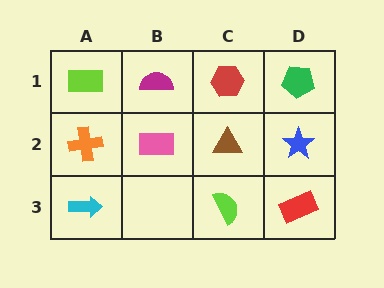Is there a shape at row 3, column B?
No, that cell is empty.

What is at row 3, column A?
A cyan arrow.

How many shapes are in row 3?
3 shapes.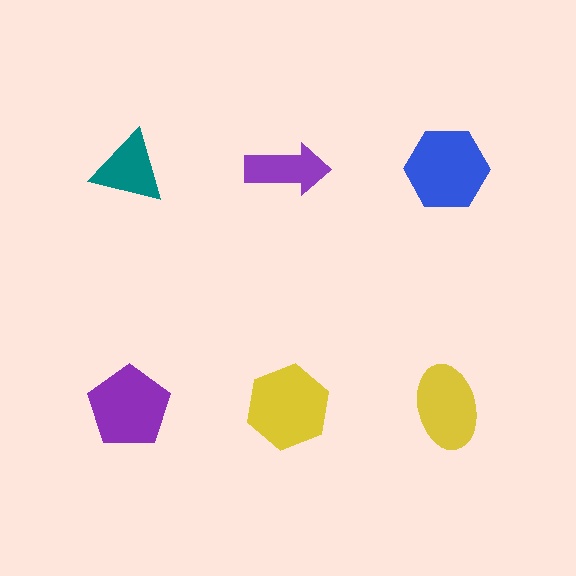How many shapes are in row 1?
3 shapes.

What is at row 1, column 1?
A teal triangle.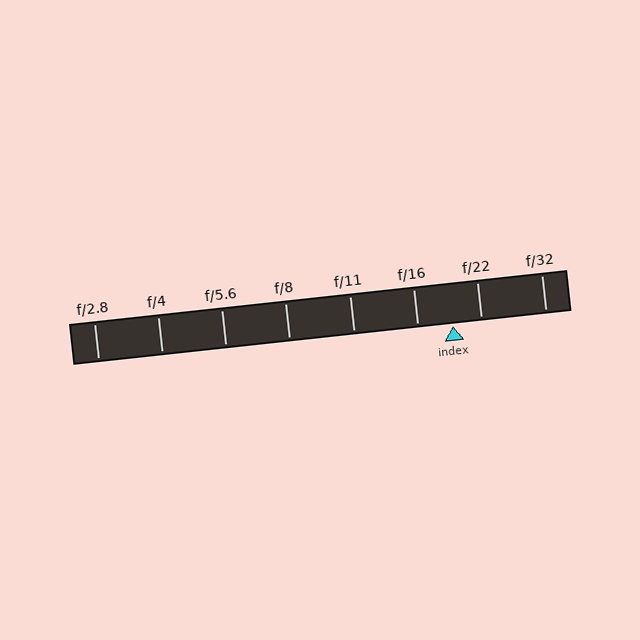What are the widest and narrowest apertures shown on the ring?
The widest aperture shown is f/2.8 and the narrowest is f/32.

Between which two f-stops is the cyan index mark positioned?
The index mark is between f/16 and f/22.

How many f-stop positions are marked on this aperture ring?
There are 8 f-stop positions marked.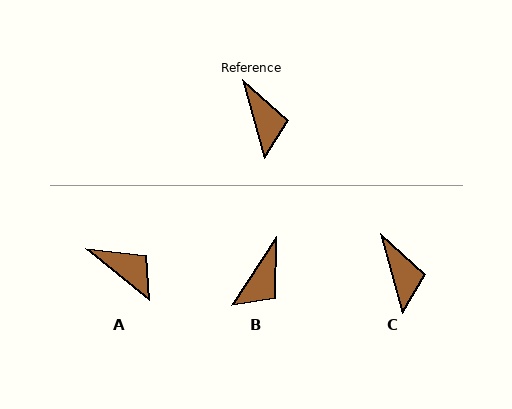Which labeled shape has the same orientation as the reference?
C.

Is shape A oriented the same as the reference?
No, it is off by about 35 degrees.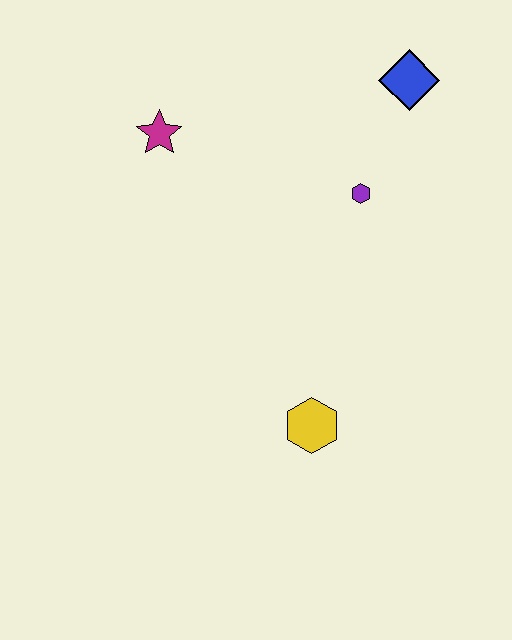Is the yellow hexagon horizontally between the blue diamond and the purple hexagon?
No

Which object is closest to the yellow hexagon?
The purple hexagon is closest to the yellow hexagon.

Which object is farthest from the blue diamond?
The yellow hexagon is farthest from the blue diamond.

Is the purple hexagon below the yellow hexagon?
No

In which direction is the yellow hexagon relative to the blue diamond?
The yellow hexagon is below the blue diamond.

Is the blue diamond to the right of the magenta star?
Yes